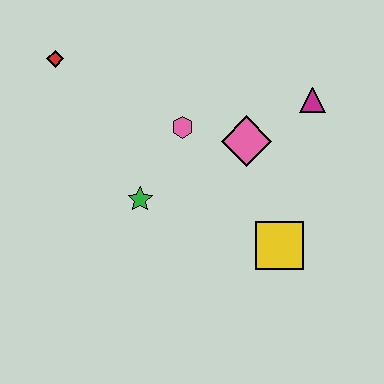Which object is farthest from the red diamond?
The yellow square is farthest from the red diamond.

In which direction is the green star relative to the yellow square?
The green star is to the left of the yellow square.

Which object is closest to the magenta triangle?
The pink diamond is closest to the magenta triangle.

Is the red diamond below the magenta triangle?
No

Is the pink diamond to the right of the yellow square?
No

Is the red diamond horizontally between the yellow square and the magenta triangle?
No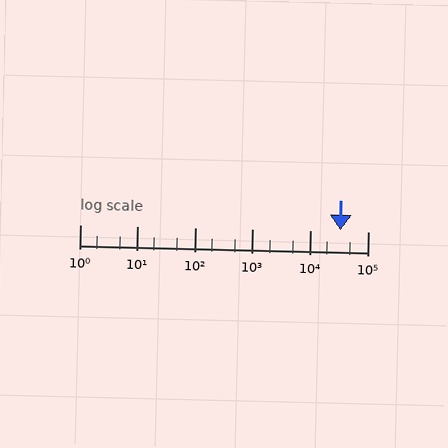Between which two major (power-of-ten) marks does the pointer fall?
The pointer is between 10000 and 100000.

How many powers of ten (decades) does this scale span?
The scale spans 5 decades, from 1 to 100000.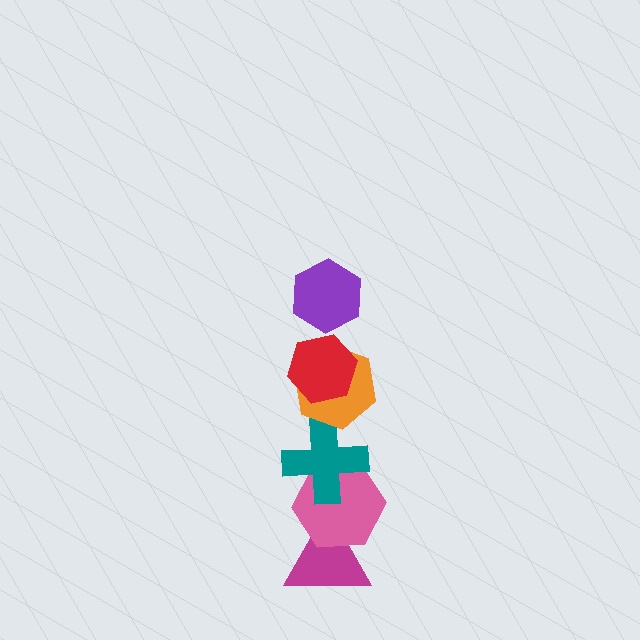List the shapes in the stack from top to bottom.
From top to bottom: the purple hexagon, the red hexagon, the orange hexagon, the teal cross, the pink hexagon, the magenta triangle.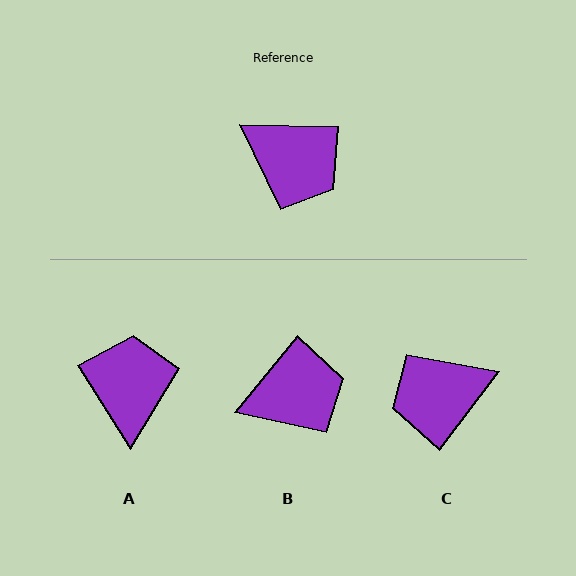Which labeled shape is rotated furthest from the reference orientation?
C, about 126 degrees away.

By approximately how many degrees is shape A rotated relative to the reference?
Approximately 123 degrees counter-clockwise.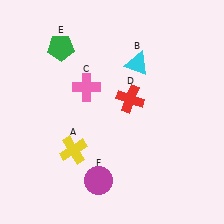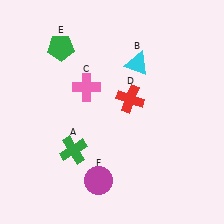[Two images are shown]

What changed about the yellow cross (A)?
In Image 1, A is yellow. In Image 2, it changed to green.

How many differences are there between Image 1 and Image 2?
There is 1 difference between the two images.